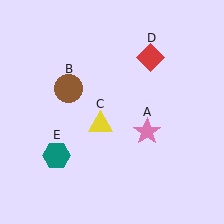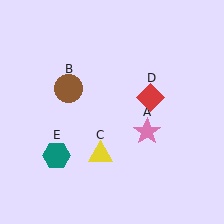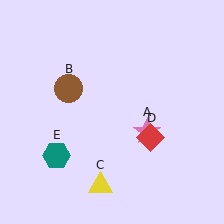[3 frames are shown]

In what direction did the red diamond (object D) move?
The red diamond (object D) moved down.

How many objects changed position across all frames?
2 objects changed position: yellow triangle (object C), red diamond (object D).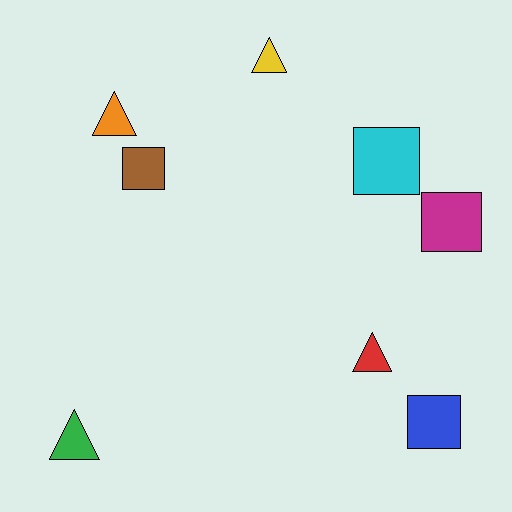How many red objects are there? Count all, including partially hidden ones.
There is 1 red object.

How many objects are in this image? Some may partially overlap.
There are 8 objects.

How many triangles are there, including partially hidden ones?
There are 4 triangles.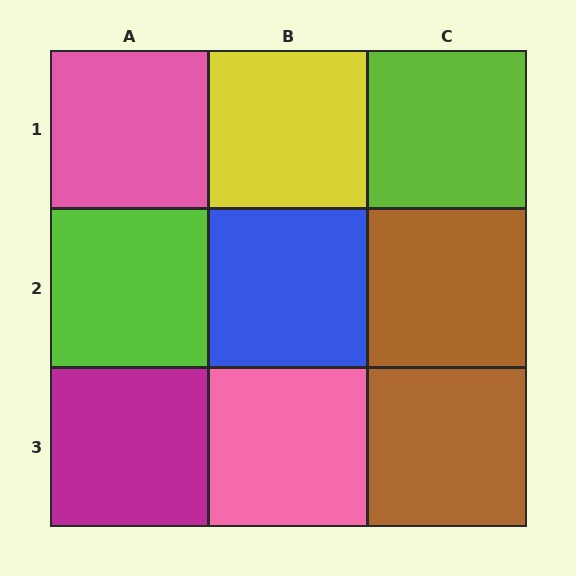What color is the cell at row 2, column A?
Lime.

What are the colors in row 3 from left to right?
Magenta, pink, brown.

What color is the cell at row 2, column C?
Brown.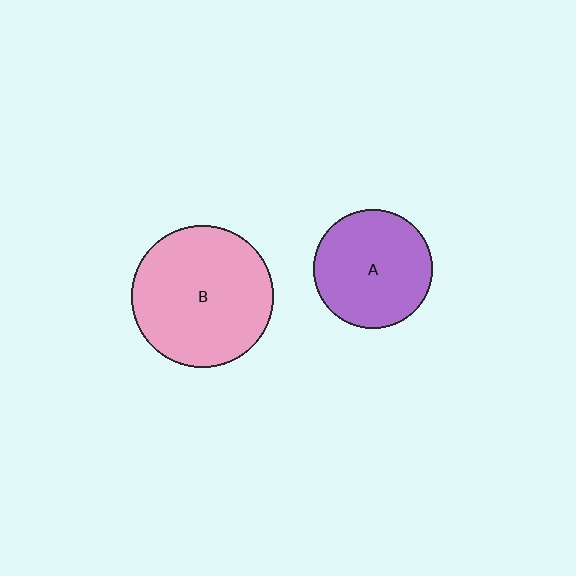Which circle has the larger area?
Circle B (pink).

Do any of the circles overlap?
No, none of the circles overlap.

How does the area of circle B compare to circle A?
Approximately 1.4 times.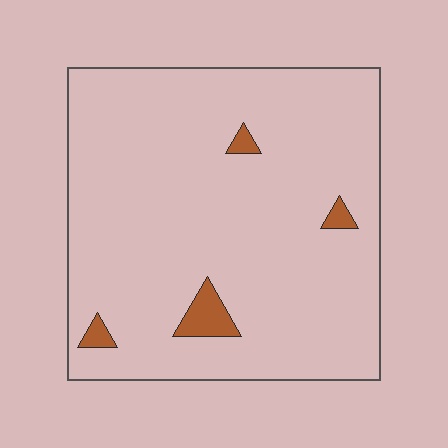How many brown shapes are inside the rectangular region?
4.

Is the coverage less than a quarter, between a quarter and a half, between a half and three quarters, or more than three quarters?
Less than a quarter.